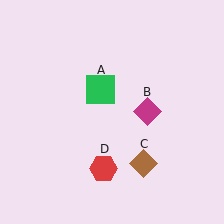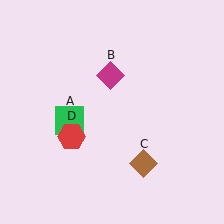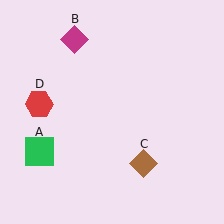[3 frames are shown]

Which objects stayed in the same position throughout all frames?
Brown diamond (object C) remained stationary.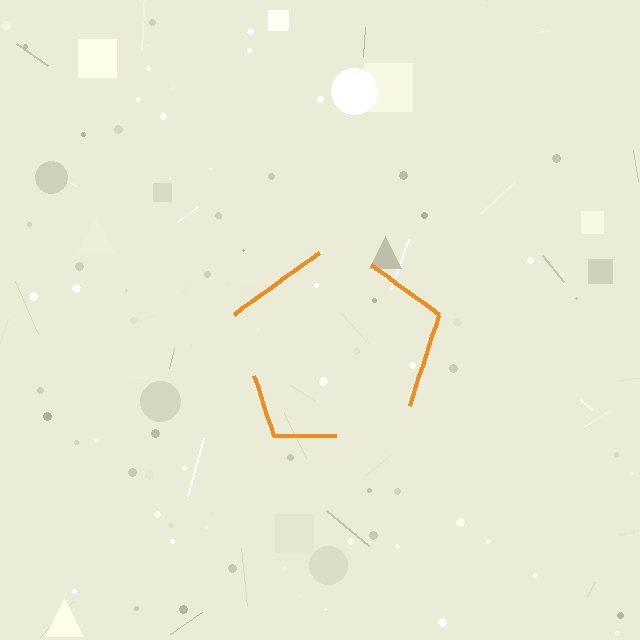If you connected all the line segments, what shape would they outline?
They would outline a pentagon.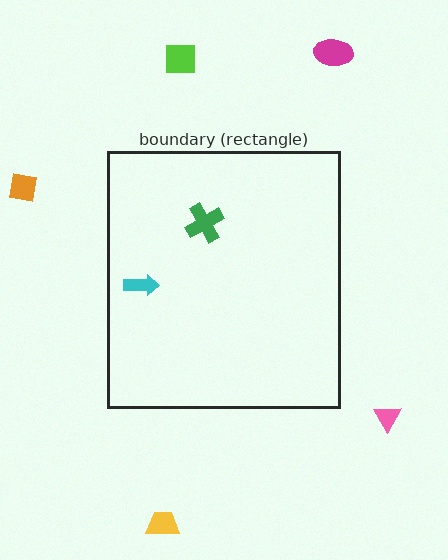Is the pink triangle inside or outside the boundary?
Outside.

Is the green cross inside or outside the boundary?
Inside.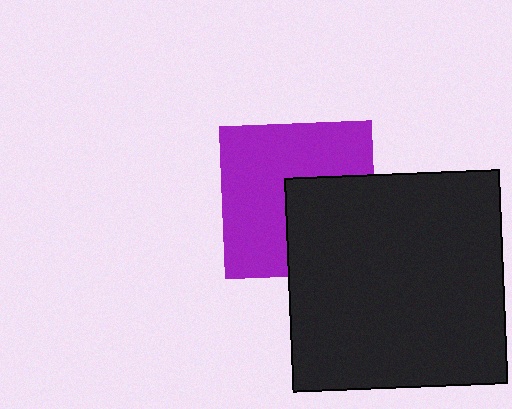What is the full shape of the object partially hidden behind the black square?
The partially hidden object is a purple square.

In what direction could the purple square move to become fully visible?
The purple square could move toward the upper-left. That would shift it out from behind the black square entirely.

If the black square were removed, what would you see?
You would see the complete purple square.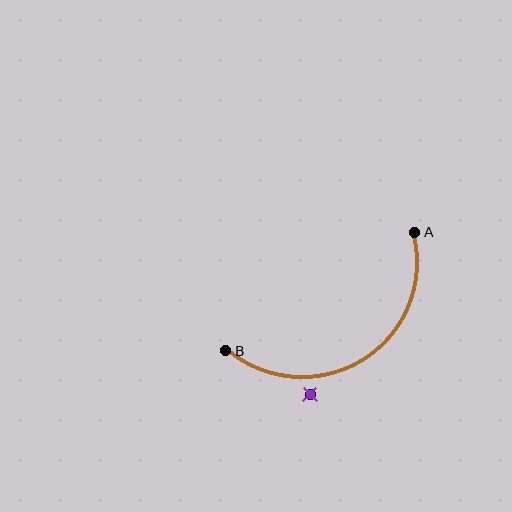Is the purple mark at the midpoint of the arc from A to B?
No — the purple mark does not lie on the arc at all. It sits slightly outside the curve.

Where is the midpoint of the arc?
The arc midpoint is the point on the curve farthest from the straight line joining A and B. It sits below that line.